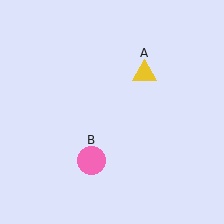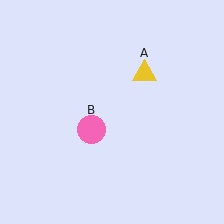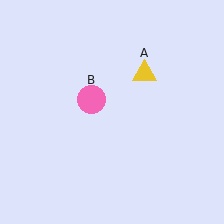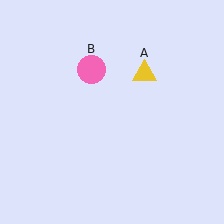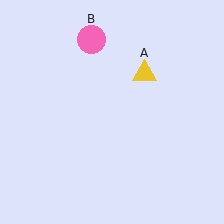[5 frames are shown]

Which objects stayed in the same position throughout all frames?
Yellow triangle (object A) remained stationary.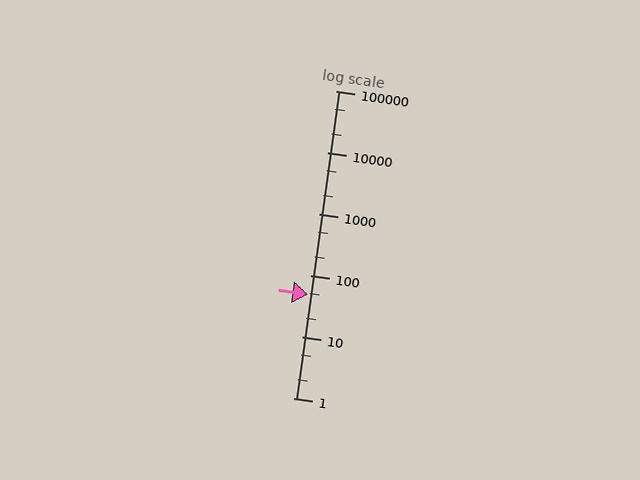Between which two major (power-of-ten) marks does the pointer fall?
The pointer is between 10 and 100.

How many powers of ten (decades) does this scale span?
The scale spans 5 decades, from 1 to 100000.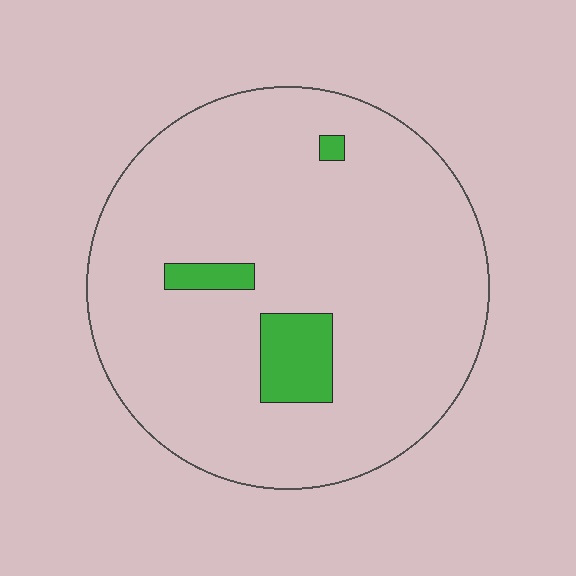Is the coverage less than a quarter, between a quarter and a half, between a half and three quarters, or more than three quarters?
Less than a quarter.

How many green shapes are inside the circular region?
3.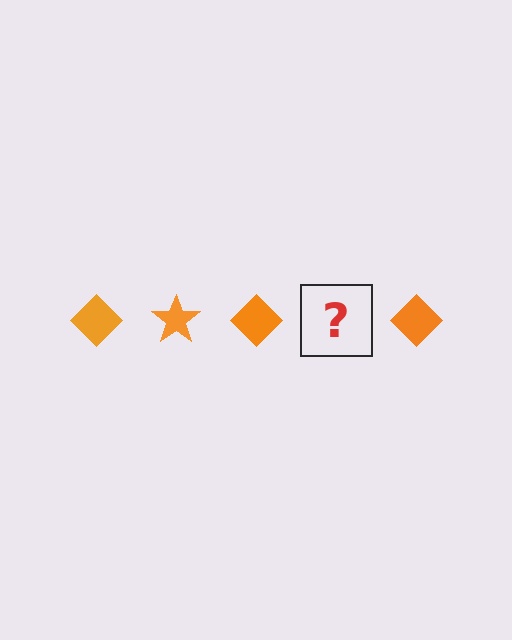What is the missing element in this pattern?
The missing element is an orange star.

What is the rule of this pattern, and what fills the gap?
The rule is that the pattern cycles through diamond, star shapes in orange. The gap should be filled with an orange star.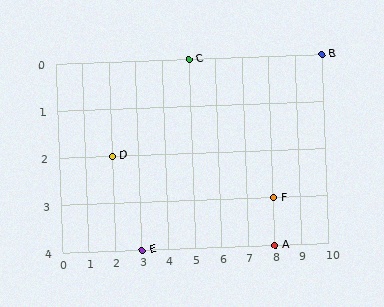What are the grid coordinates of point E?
Point E is at grid coordinates (3, 4).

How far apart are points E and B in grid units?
Points E and B are 7 columns and 4 rows apart (about 8.1 grid units diagonally).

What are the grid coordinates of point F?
Point F is at grid coordinates (8, 3).